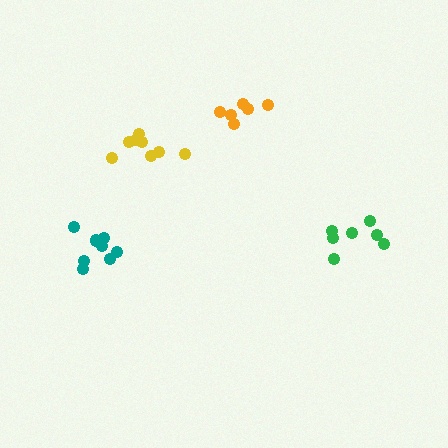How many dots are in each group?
Group 1: 8 dots, Group 2: 6 dots, Group 3: 8 dots, Group 4: 7 dots (29 total).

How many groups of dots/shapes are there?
There are 4 groups.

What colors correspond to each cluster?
The clusters are colored: teal, orange, yellow, green.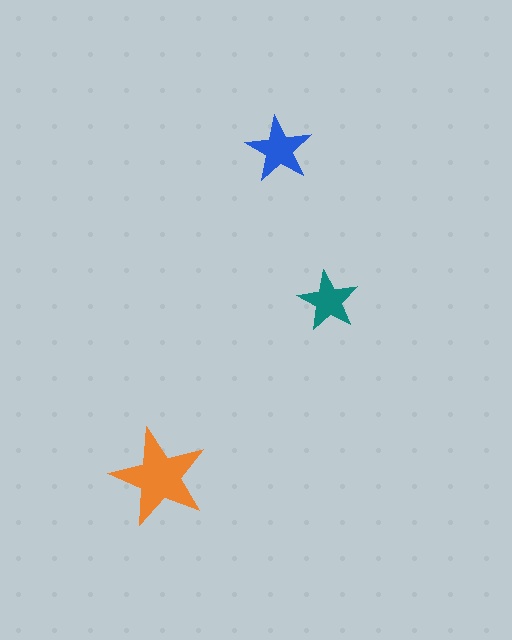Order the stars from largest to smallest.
the orange one, the blue one, the teal one.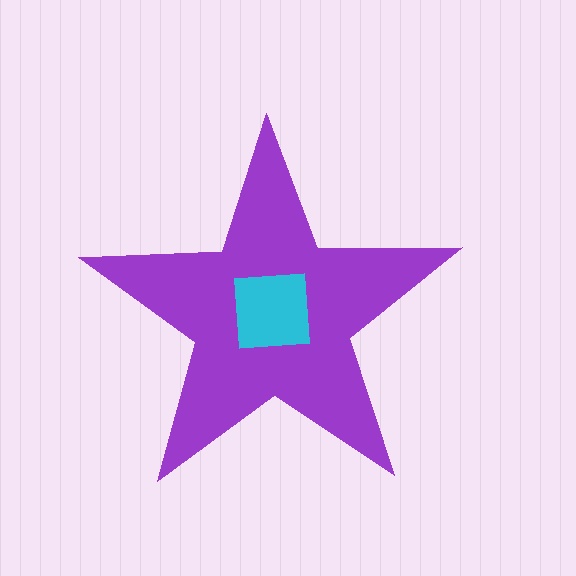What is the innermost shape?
The cyan square.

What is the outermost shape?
The purple star.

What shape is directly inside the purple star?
The cyan square.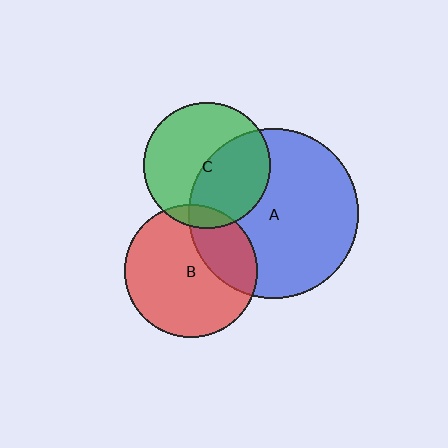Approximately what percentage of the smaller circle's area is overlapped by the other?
Approximately 10%.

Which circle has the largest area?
Circle A (blue).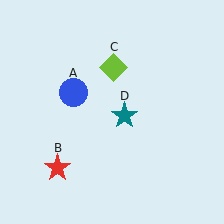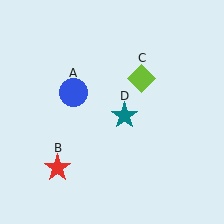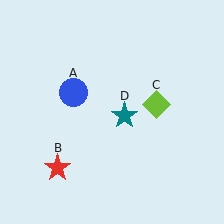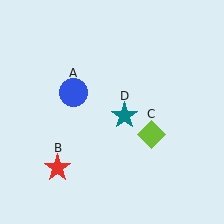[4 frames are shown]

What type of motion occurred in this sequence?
The lime diamond (object C) rotated clockwise around the center of the scene.